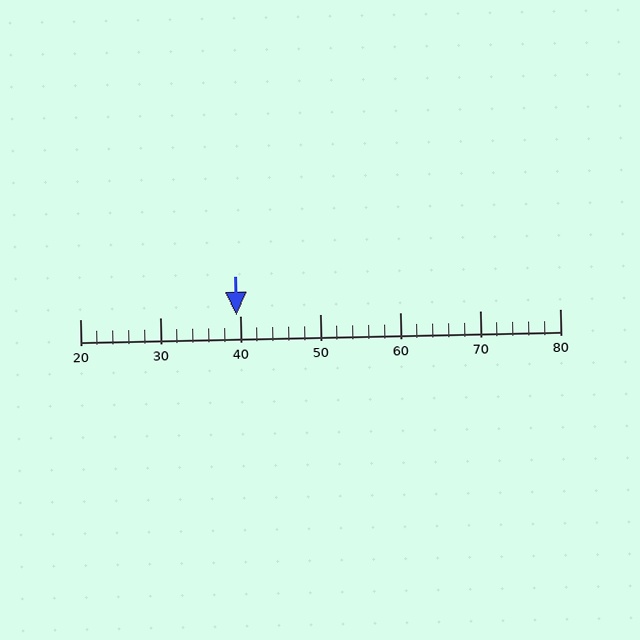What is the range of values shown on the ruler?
The ruler shows values from 20 to 80.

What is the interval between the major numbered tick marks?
The major tick marks are spaced 10 units apart.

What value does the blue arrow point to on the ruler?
The blue arrow points to approximately 40.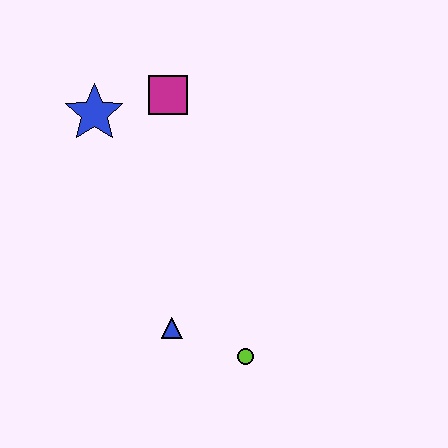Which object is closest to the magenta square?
The blue star is closest to the magenta square.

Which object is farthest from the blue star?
The lime circle is farthest from the blue star.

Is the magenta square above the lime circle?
Yes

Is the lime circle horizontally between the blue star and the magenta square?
No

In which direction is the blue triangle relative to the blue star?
The blue triangle is below the blue star.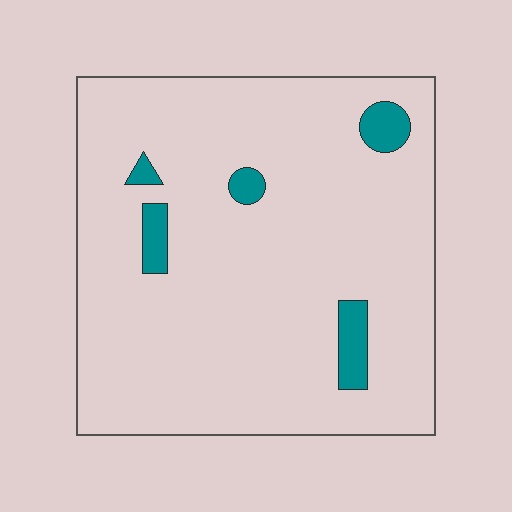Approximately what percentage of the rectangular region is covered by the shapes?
Approximately 5%.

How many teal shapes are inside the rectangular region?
5.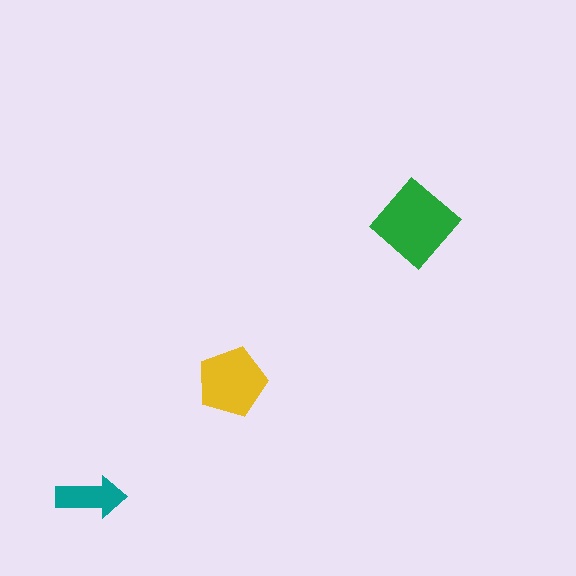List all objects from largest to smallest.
The green diamond, the yellow pentagon, the teal arrow.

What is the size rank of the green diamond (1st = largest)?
1st.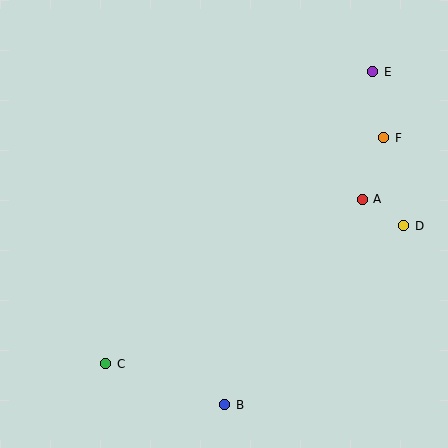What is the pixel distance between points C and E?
The distance between C and E is 395 pixels.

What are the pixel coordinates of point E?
Point E is at (373, 72).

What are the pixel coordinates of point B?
Point B is at (225, 405).